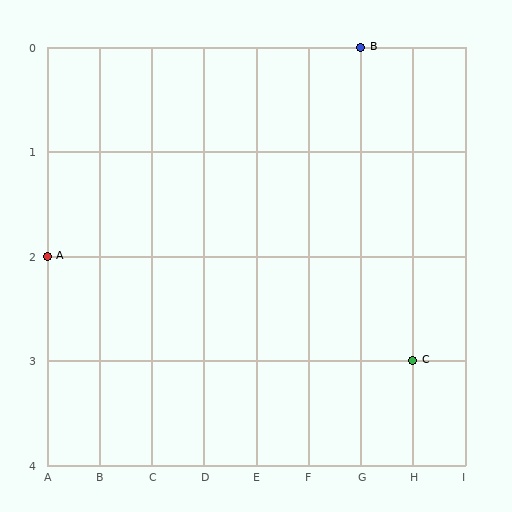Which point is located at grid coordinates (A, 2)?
Point A is at (A, 2).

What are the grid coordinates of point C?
Point C is at grid coordinates (H, 3).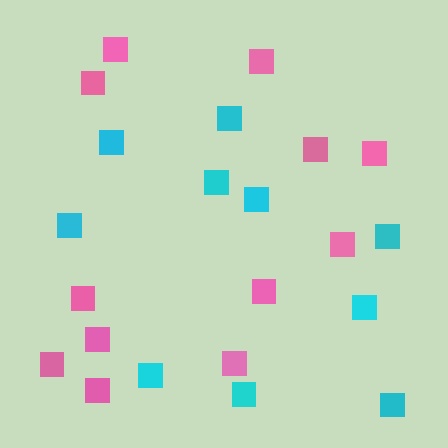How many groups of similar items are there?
There are 2 groups: one group of pink squares (12) and one group of cyan squares (10).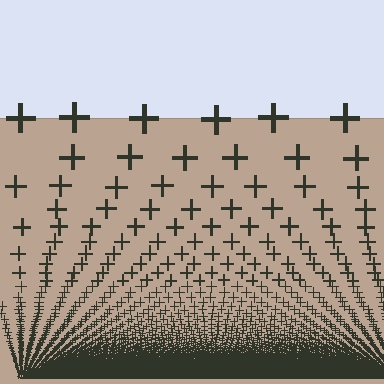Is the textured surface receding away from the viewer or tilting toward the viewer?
The surface appears to tilt toward the viewer. Texture elements get larger and sparser toward the top.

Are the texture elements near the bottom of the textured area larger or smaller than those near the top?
Smaller. The gradient is inverted — elements near the bottom are smaller and denser.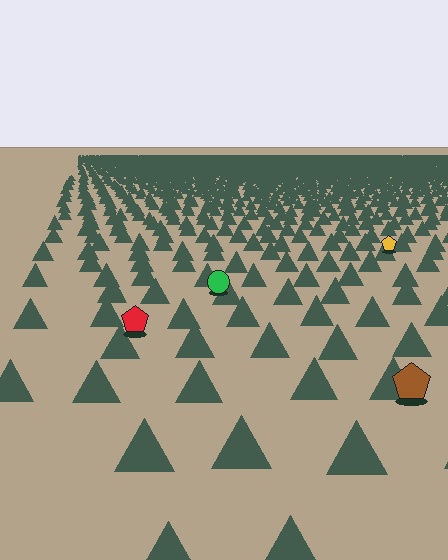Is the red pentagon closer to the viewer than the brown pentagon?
No. The brown pentagon is closer — you can tell from the texture gradient: the ground texture is coarser near it.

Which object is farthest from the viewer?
The yellow pentagon is farthest from the viewer. It appears smaller and the ground texture around it is denser.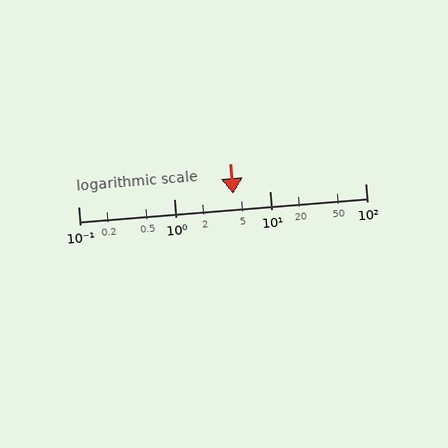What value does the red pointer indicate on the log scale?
The pointer indicates approximately 4.2.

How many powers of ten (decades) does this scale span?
The scale spans 3 decades, from 0.1 to 100.